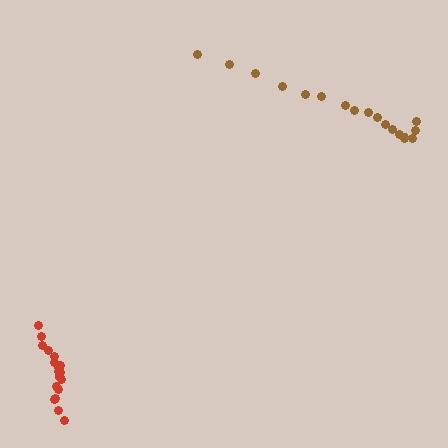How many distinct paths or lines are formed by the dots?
There are 2 distinct paths.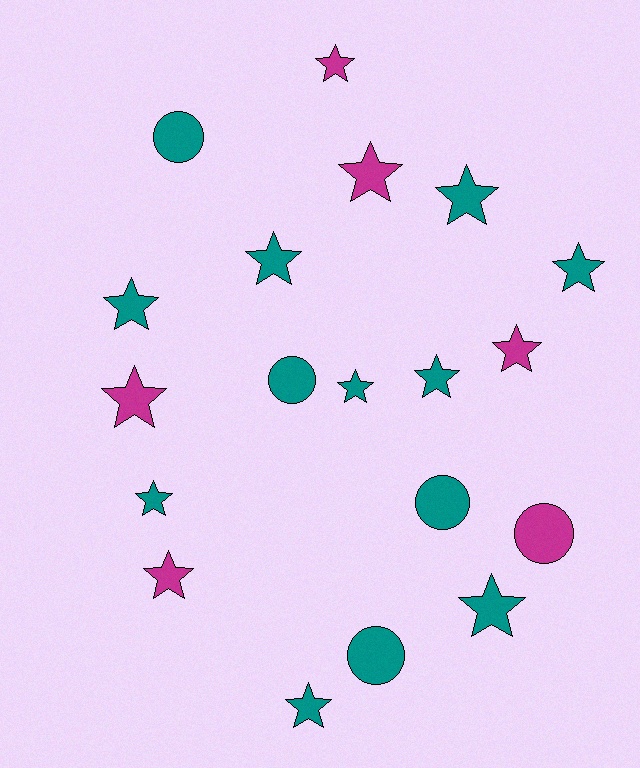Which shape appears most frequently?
Star, with 14 objects.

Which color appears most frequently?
Teal, with 13 objects.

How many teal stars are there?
There are 9 teal stars.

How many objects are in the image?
There are 19 objects.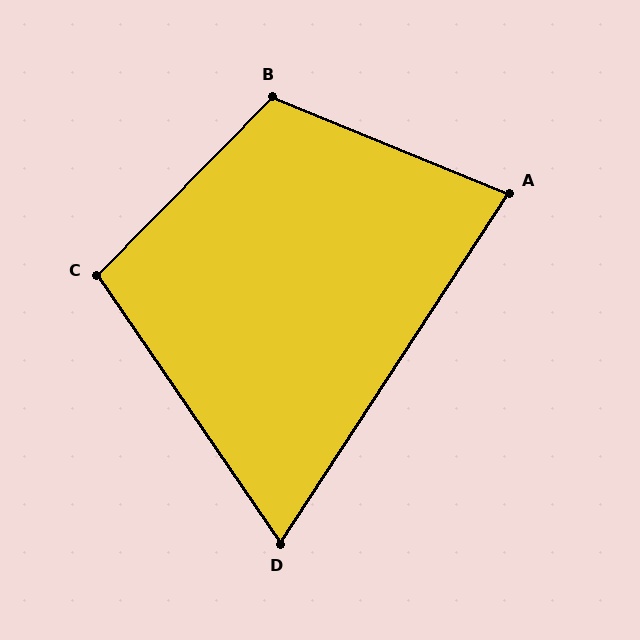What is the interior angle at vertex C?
Approximately 101 degrees (obtuse).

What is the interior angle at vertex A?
Approximately 79 degrees (acute).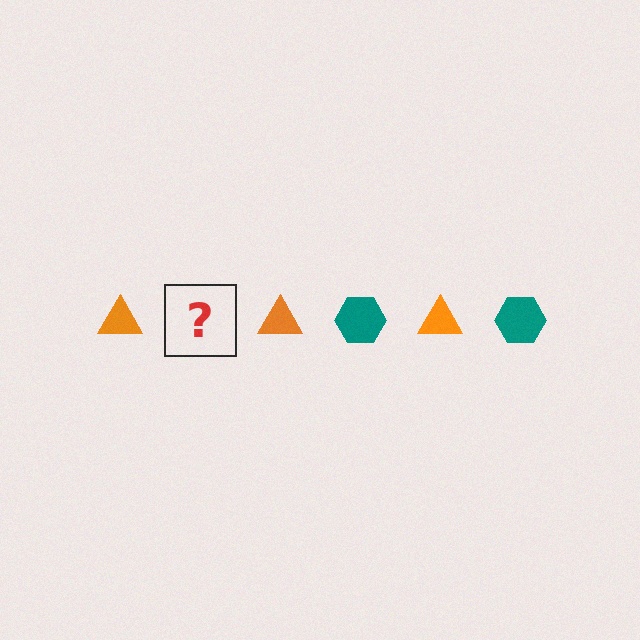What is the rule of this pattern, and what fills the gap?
The rule is that the pattern alternates between orange triangle and teal hexagon. The gap should be filled with a teal hexagon.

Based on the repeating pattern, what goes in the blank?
The blank should be a teal hexagon.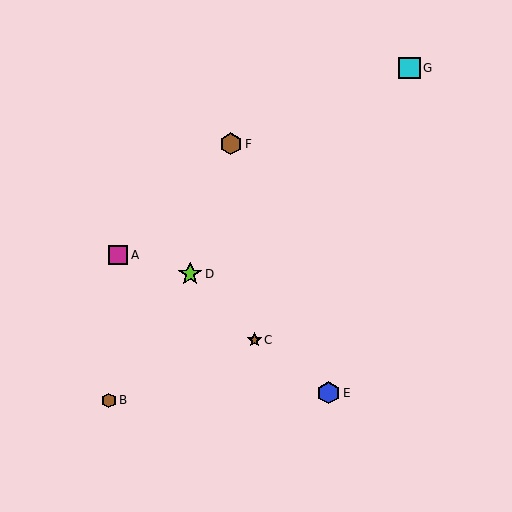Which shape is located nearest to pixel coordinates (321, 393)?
The blue hexagon (labeled E) at (328, 393) is nearest to that location.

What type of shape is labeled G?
Shape G is a cyan square.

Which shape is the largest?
The lime star (labeled D) is the largest.